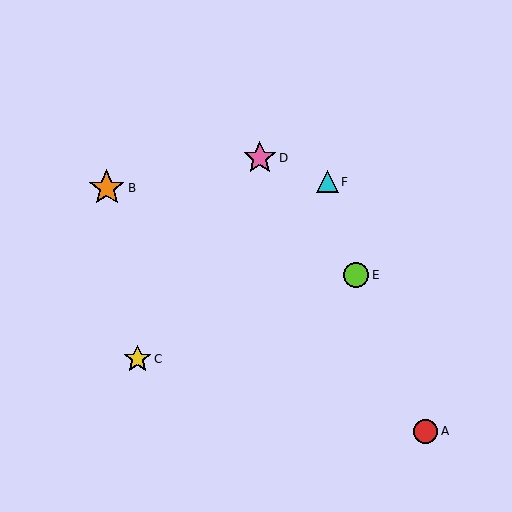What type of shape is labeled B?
Shape B is an orange star.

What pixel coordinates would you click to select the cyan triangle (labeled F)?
Click at (327, 182) to select the cyan triangle F.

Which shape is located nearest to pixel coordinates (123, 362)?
The yellow star (labeled C) at (138, 359) is nearest to that location.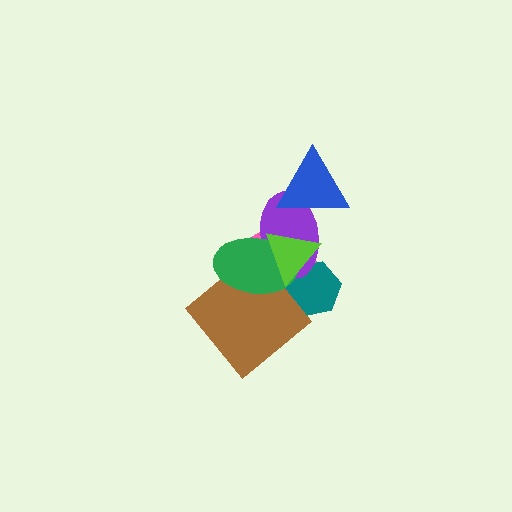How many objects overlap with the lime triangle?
4 objects overlap with the lime triangle.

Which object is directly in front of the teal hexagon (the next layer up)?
The purple ellipse is directly in front of the teal hexagon.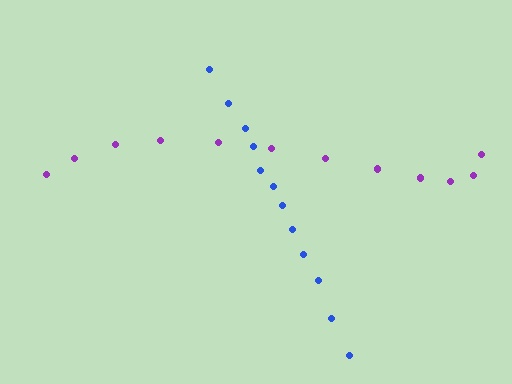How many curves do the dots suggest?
There are 2 distinct paths.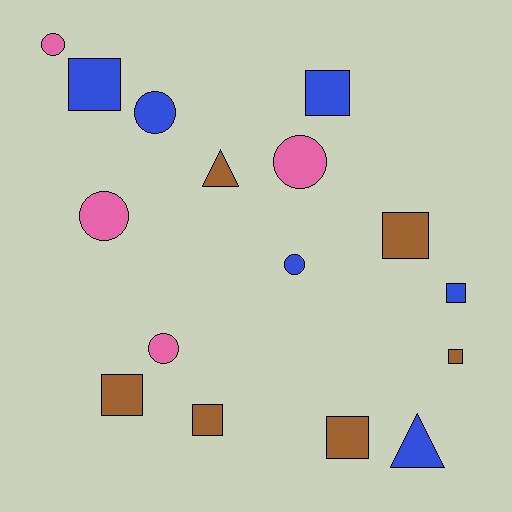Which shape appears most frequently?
Square, with 8 objects.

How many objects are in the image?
There are 16 objects.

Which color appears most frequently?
Brown, with 6 objects.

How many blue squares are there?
There are 3 blue squares.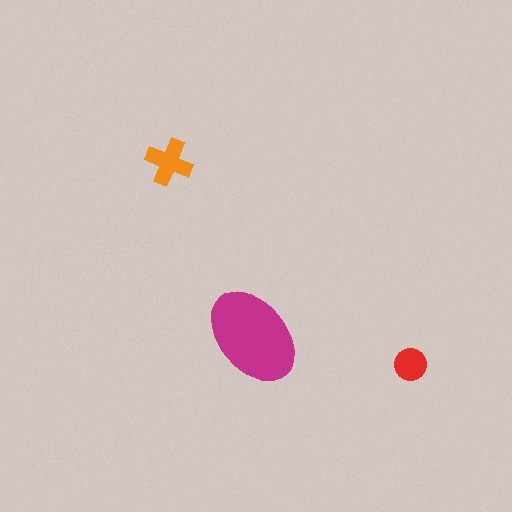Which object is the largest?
The magenta ellipse.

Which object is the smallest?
The red circle.